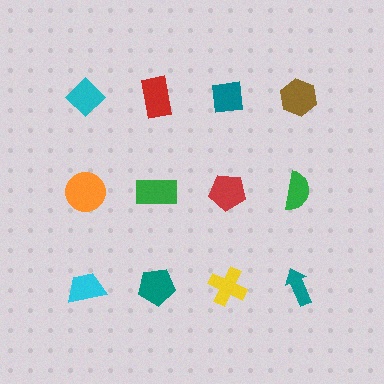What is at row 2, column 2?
A green rectangle.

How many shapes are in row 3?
4 shapes.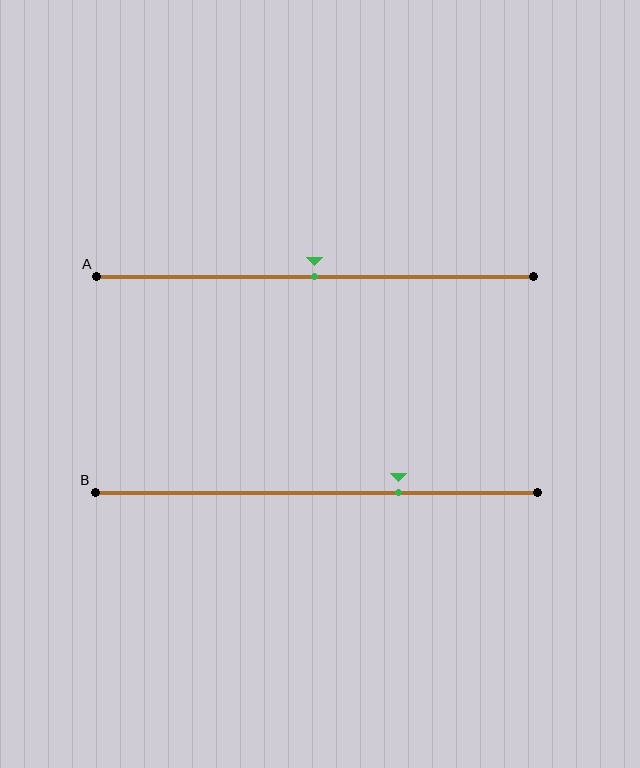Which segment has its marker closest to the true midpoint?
Segment A has its marker closest to the true midpoint.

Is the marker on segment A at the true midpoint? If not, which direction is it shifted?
Yes, the marker on segment A is at the true midpoint.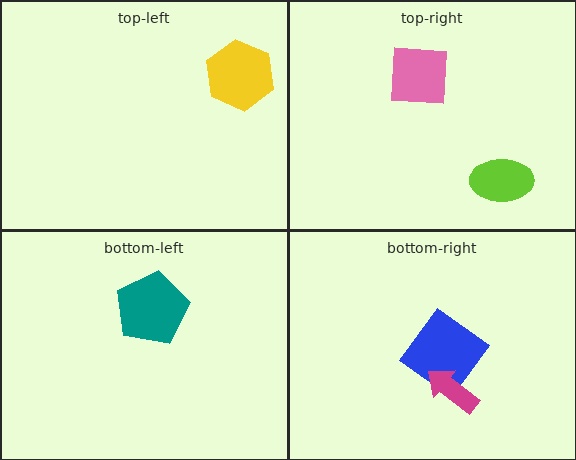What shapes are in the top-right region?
The lime ellipse, the pink square.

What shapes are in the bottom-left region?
The teal pentagon.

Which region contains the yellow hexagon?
The top-left region.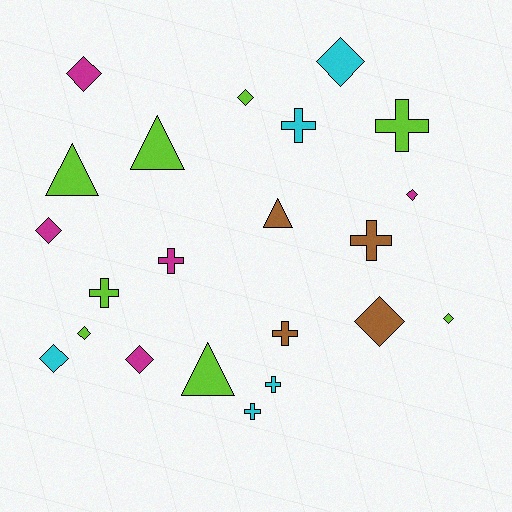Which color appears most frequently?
Lime, with 8 objects.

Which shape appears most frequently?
Diamond, with 10 objects.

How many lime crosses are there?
There are 2 lime crosses.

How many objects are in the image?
There are 22 objects.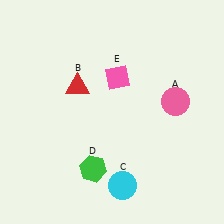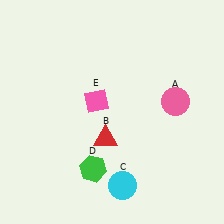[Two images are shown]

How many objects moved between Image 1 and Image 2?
2 objects moved between the two images.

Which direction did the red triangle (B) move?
The red triangle (B) moved down.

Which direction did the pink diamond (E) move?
The pink diamond (E) moved down.